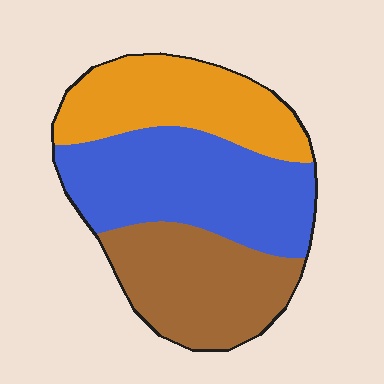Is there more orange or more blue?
Blue.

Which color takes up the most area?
Blue, at roughly 40%.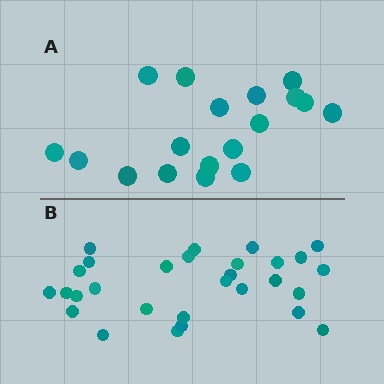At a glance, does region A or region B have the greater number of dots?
Region B (the bottom region) has more dots.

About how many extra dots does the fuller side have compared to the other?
Region B has roughly 12 or so more dots than region A.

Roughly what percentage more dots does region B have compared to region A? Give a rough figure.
About 60% more.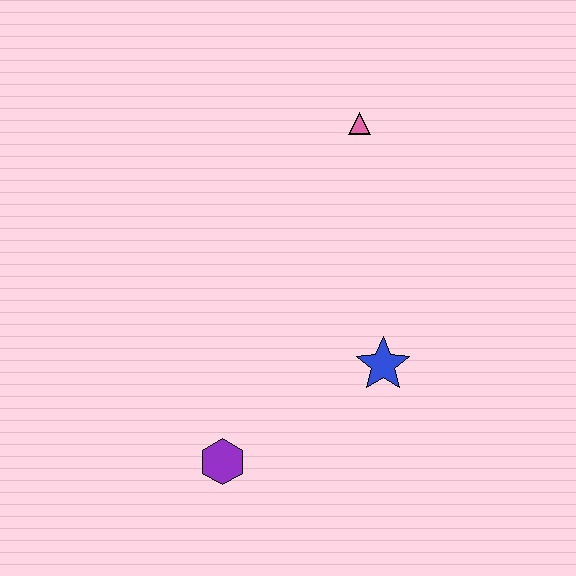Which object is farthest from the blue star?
The pink triangle is farthest from the blue star.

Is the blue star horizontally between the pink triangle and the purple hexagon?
No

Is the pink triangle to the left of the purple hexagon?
No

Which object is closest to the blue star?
The purple hexagon is closest to the blue star.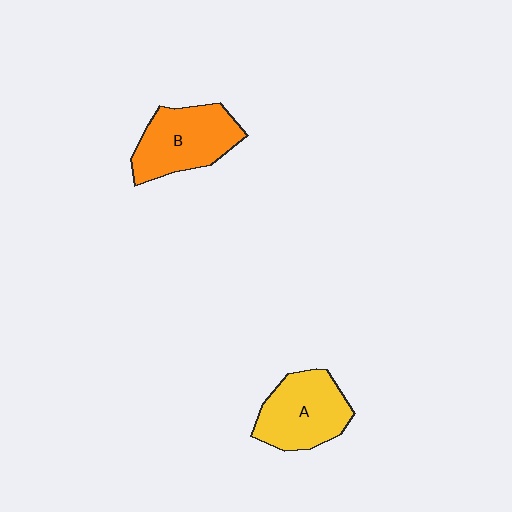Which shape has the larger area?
Shape B (orange).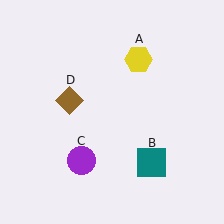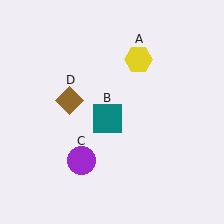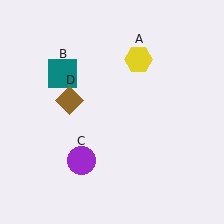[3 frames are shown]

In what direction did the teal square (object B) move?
The teal square (object B) moved up and to the left.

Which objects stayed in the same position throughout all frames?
Yellow hexagon (object A) and purple circle (object C) and brown diamond (object D) remained stationary.